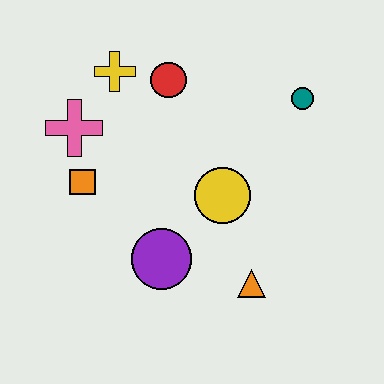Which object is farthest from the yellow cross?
The orange triangle is farthest from the yellow cross.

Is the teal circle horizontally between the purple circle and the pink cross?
No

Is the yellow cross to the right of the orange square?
Yes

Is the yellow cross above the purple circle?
Yes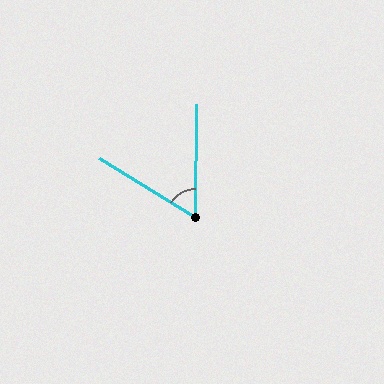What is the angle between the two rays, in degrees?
Approximately 59 degrees.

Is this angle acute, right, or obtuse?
It is acute.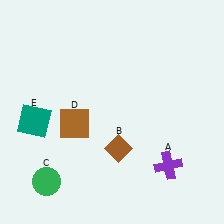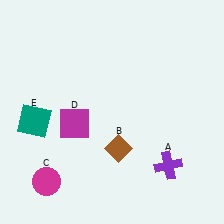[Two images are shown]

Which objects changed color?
C changed from green to magenta. D changed from brown to magenta.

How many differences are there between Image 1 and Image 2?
There are 2 differences between the two images.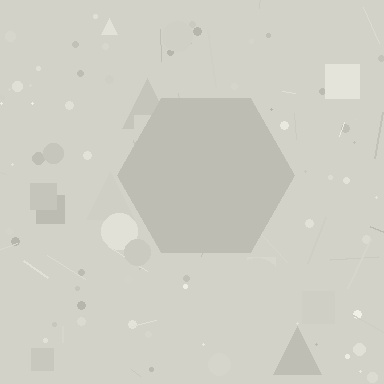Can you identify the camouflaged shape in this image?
The camouflaged shape is a hexagon.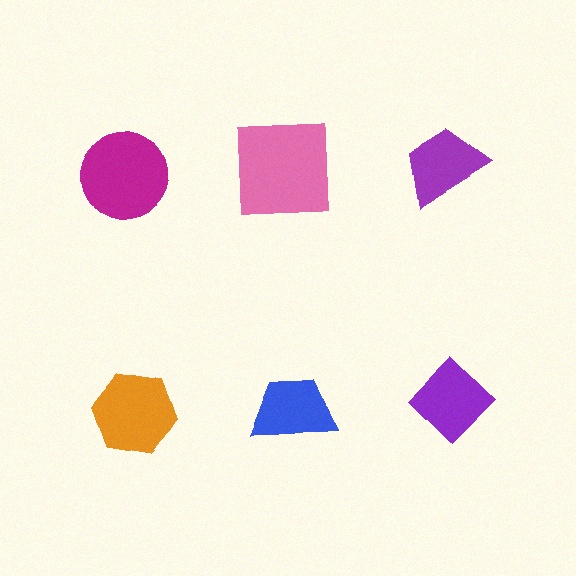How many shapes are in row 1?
3 shapes.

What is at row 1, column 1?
A magenta circle.